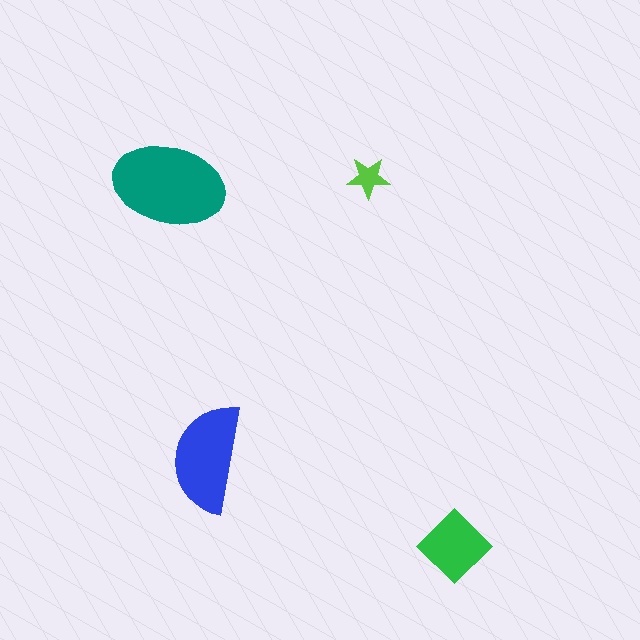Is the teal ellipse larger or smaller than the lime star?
Larger.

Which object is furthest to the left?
The teal ellipse is leftmost.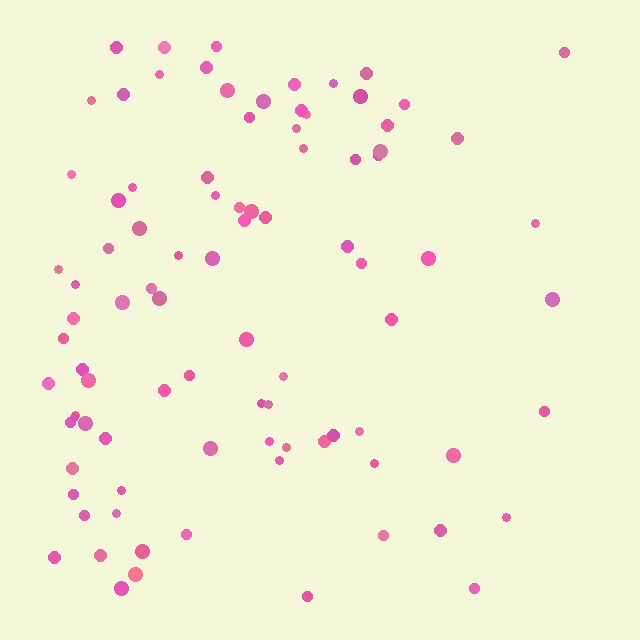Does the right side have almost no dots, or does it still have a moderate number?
Still a moderate number, just noticeably fewer than the left.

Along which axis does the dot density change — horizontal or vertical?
Horizontal.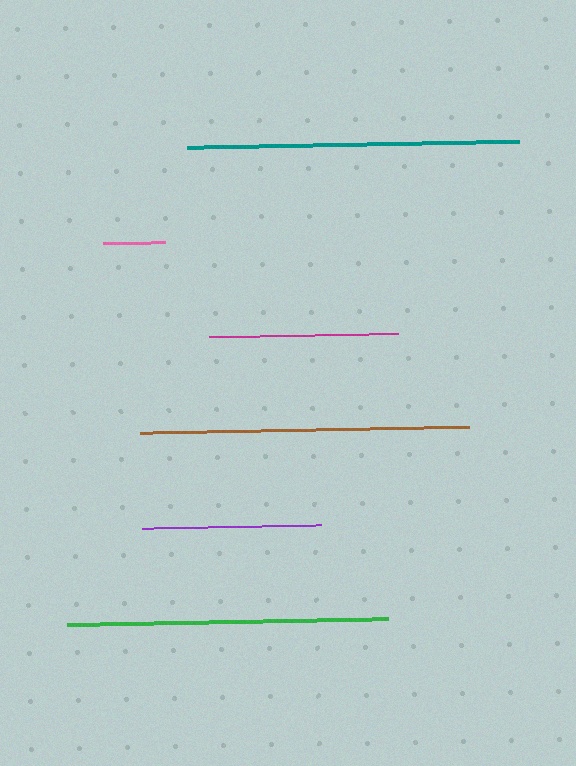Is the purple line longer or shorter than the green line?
The green line is longer than the purple line.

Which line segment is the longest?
The teal line is the longest at approximately 332 pixels.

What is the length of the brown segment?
The brown segment is approximately 329 pixels long.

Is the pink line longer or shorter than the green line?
The green line is longer than the pink line.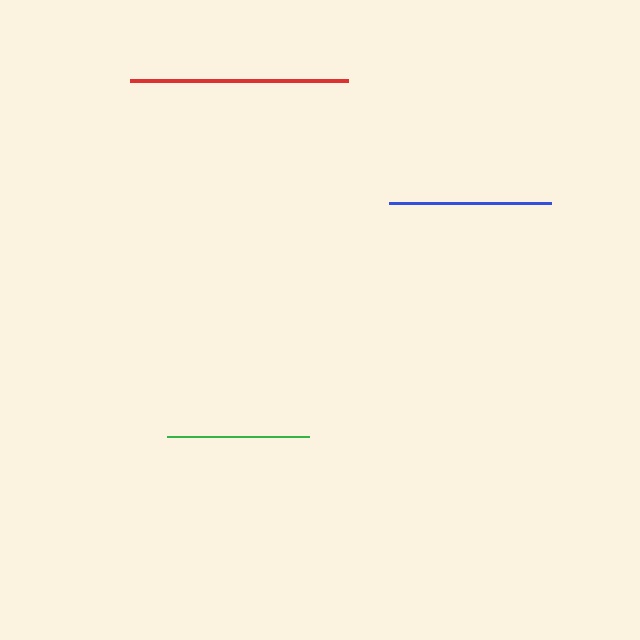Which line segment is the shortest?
The green line is the shortest at approximately 142 pixels.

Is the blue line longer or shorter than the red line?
The red line is longer than the blue line.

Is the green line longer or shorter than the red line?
The red line is longer than the green line.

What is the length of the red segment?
The red segment is approximately 217 pixels long.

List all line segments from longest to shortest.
From longest to shortest: red, blue, green.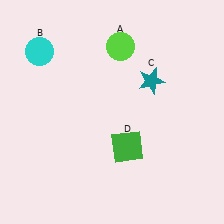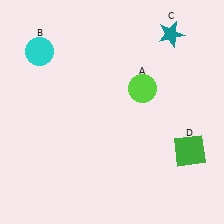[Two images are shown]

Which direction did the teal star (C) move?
The teal star (C) moved up.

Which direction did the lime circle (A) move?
The lime circle (A) moved down.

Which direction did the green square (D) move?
The green square (D) moved right.